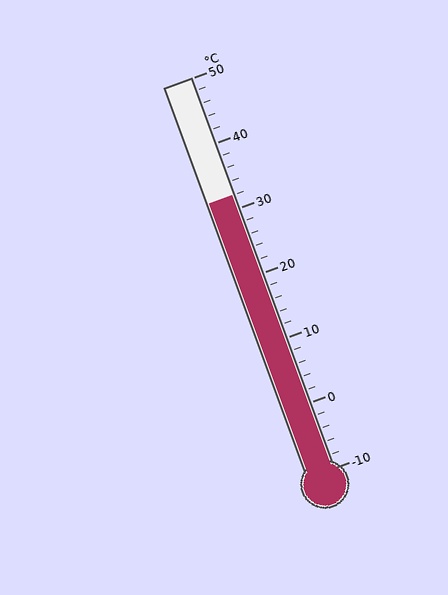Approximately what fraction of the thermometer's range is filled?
The thermometer is filled to approximately 70% of its range.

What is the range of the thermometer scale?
The thermometer scale ranges from -10°C to 50°C.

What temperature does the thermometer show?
The thermometer shows approximately 32°C.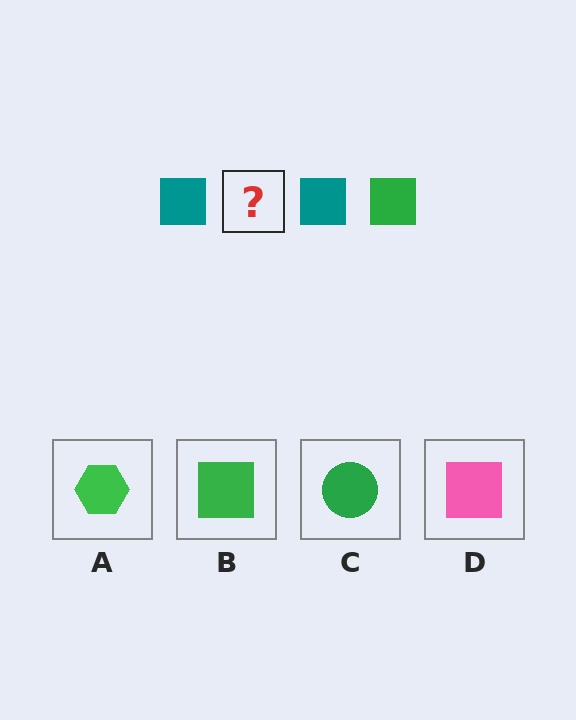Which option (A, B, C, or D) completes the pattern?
B.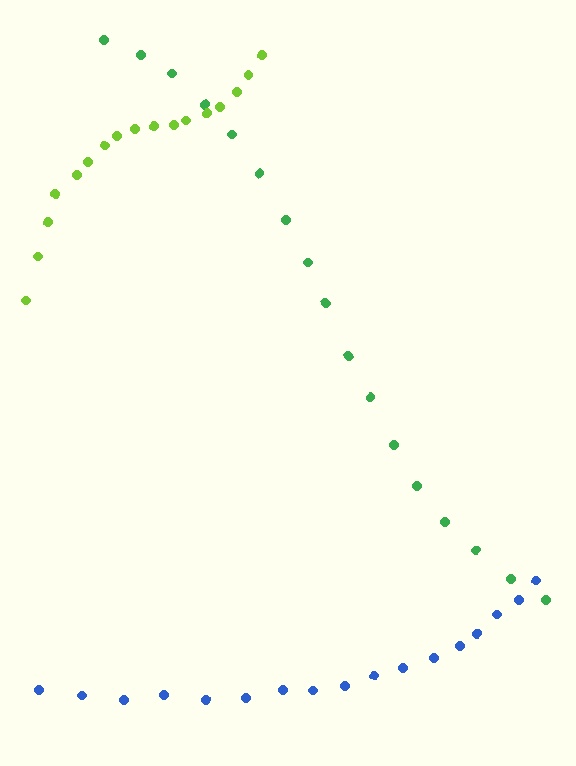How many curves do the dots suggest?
There are 3 distinct paths.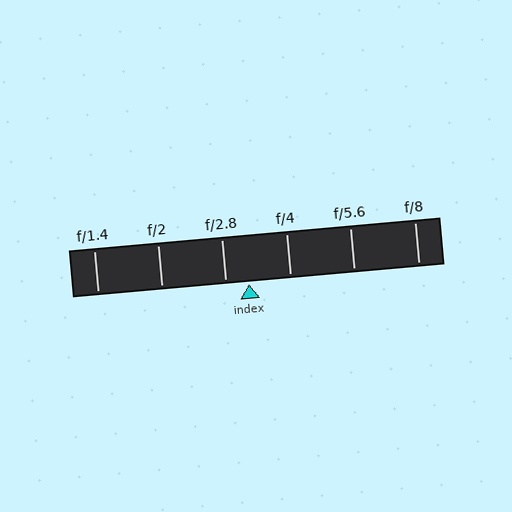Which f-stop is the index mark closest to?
The index mark is closest to f/2.8.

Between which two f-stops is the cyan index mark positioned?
The index mark is between f/2.8 and f/4.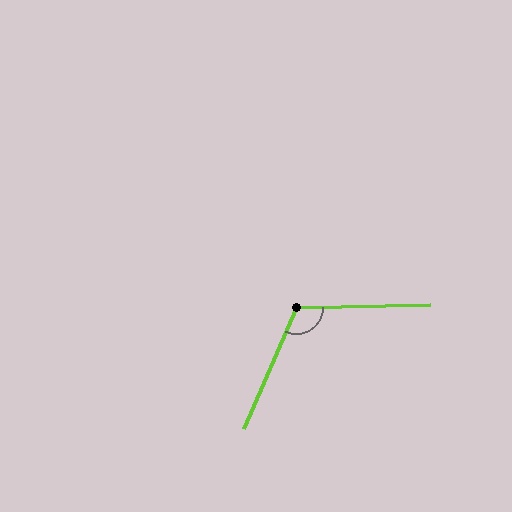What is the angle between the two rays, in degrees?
Approximately 115 degrees.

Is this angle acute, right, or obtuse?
It is obtuse.